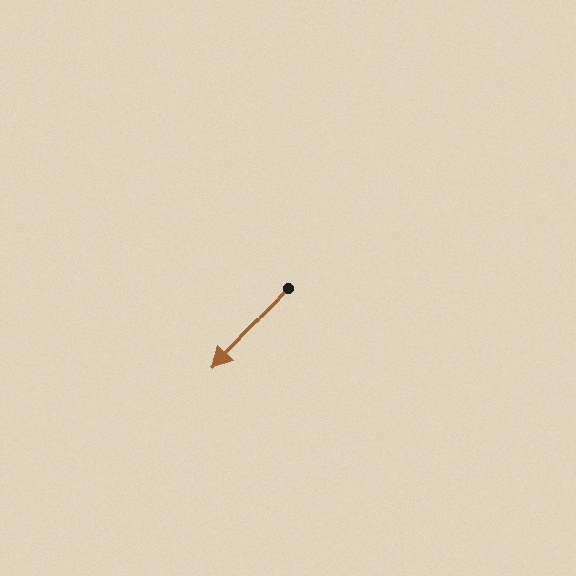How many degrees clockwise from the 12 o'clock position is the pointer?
Approximately 223 degrees.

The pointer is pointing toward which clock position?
Roughly 7 o'clock.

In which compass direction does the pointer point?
Southwest.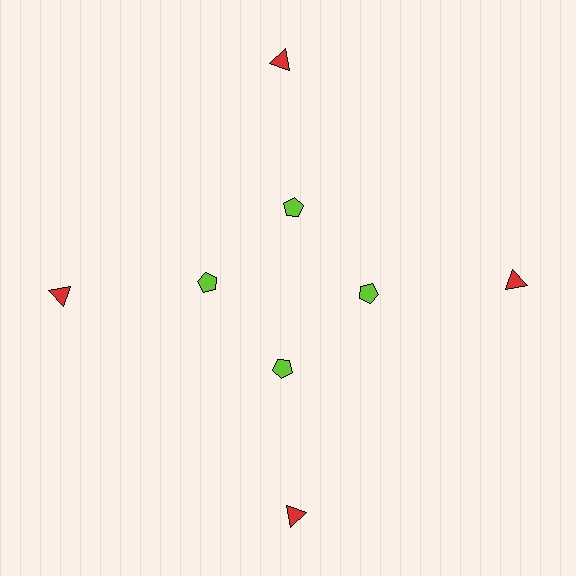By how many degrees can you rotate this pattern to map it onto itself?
The pattern maps onto itself every 90 degrees of rotation.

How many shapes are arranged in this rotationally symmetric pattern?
There are 8 shapes, arranged in 4 groups of 2.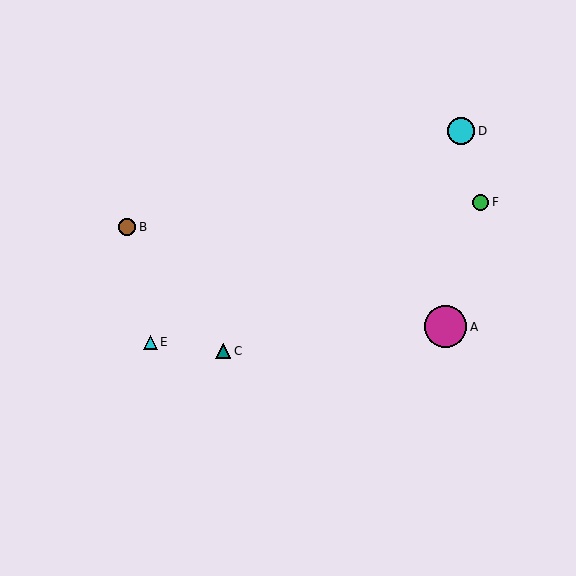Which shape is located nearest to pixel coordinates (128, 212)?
The brown circle (labeled B) at (127, 227) is nearest to that location.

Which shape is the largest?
The magenta circle (labeled A) is the largest.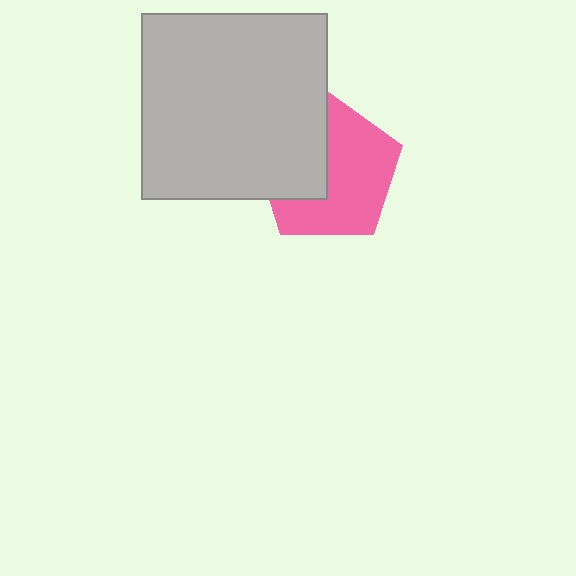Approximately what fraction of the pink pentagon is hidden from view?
Roughly 38% of the pink pentagon is hidden behind the light gray square.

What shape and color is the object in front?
The object in front is a light gray square.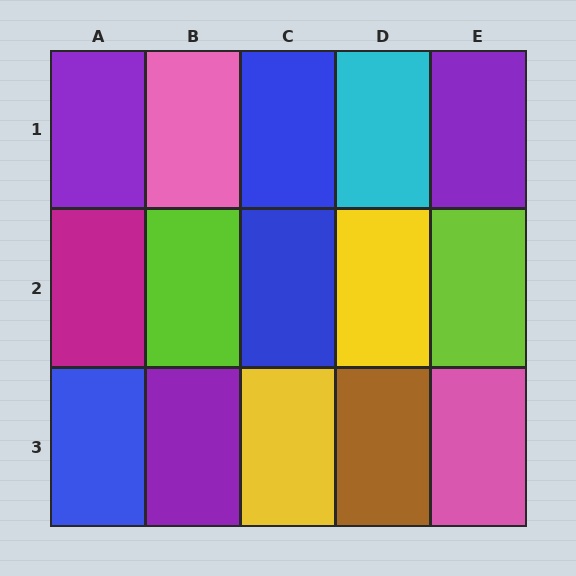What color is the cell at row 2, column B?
Lime.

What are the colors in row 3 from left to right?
Blue, purple, yellow, brown, pink.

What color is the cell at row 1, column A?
Purple.